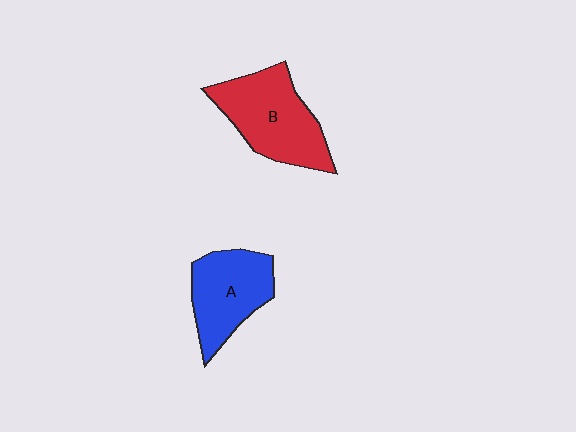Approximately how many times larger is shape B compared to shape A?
Approximately 1.2 times.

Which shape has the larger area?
Shape B (red).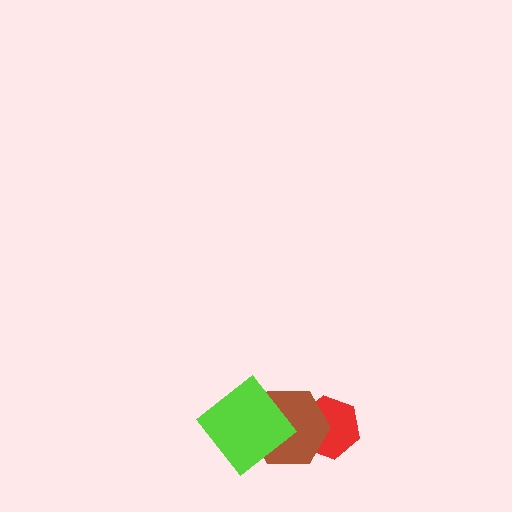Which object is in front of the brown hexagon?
The lime diamond is in front of the brown hexagon.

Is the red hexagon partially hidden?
Yes, it is partially covered by another shape.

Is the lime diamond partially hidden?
No, no other shape covers it.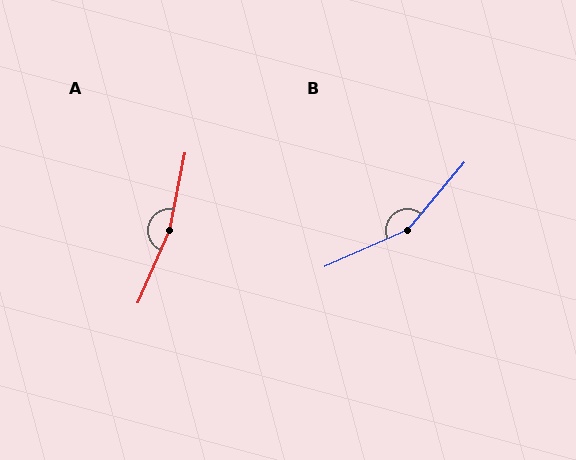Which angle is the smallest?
B, at approximately 154 degrees.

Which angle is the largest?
A, at approximately 168 degrees.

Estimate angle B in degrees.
Approximately 154 degrees.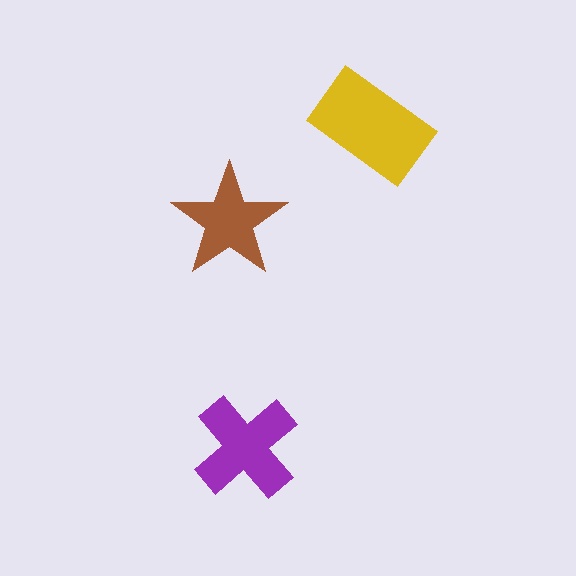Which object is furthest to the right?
The yellow rectangle is rightmost.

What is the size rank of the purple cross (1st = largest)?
2nd.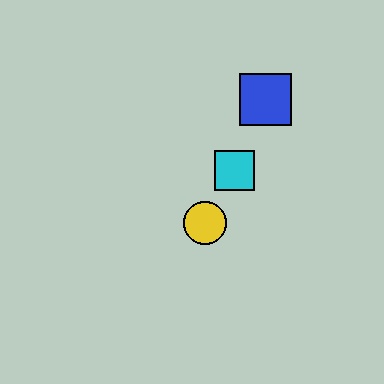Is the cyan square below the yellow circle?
No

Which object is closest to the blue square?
The cyan square is closest to the blue square.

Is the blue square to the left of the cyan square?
No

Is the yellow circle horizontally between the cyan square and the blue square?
No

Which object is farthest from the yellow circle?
The blue square is farthest from the yellow circle.